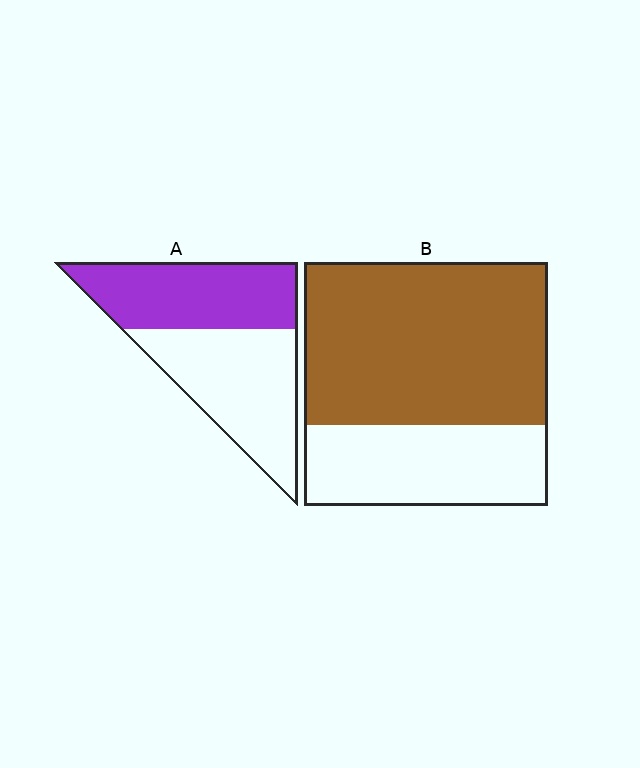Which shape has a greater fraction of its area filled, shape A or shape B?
Shape B.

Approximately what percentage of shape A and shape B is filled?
A is approximately 45% and B is approximately 65%.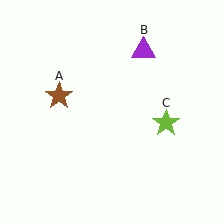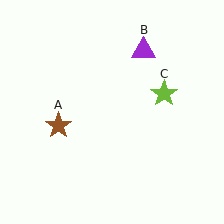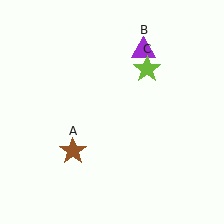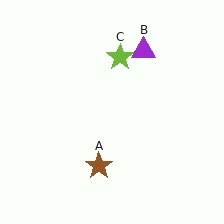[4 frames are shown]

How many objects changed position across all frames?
2 objects changed position: brown star (object A), lime star (object C).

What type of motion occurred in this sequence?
The brown star (object A), lime star (object C) rotated counterclockwise around the center of the scene.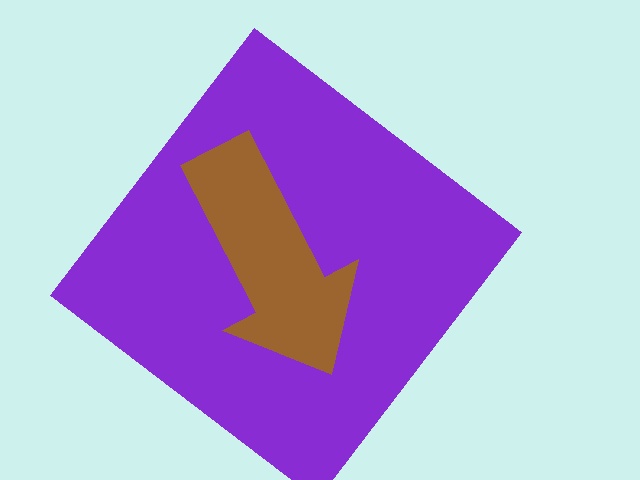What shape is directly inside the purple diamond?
The brown arrow.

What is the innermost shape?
The brown arrow.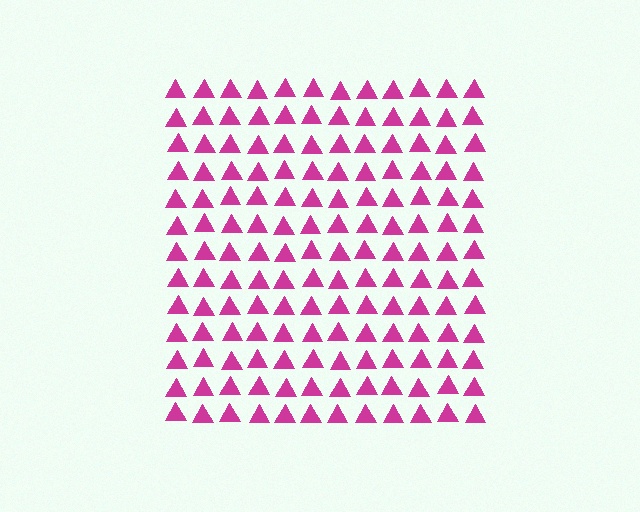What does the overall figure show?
The overall figure shows a square.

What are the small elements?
The small elements are triangles.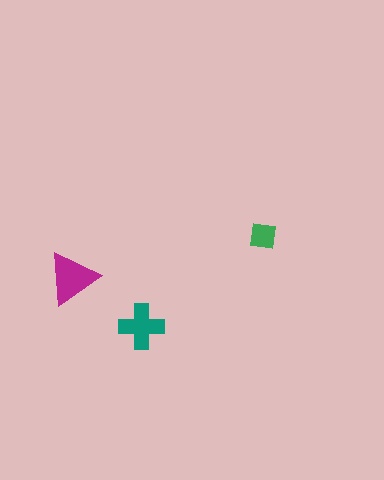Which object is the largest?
The magenta triangle.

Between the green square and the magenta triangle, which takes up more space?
The magenta triangle.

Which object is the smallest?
The green square.